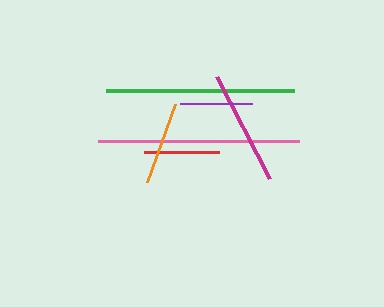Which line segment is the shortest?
The purple line is the shortest at approximately 71 pixels.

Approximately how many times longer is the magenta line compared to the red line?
The magenta line is approximately 1.5 times the length of the red line.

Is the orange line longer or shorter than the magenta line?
The magenta line is longer than the orange line.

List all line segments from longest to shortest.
From longest to shortest: pink, green, magenta, orange, red, purple.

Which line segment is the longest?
The pink line is the longest at approximately 201 pixels.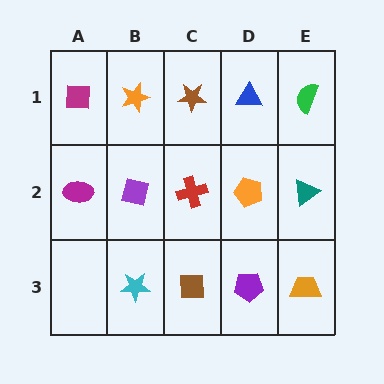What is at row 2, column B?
A purple square.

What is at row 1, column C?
A brown star.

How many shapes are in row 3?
4 shapes.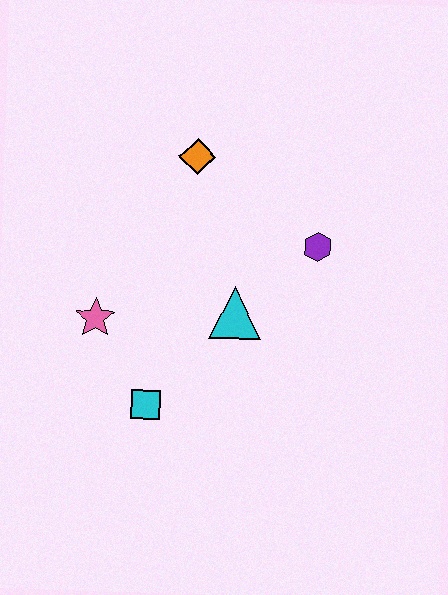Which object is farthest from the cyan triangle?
The orange diamond is farthest from the cyan triangle.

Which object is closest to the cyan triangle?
The purple hexagon is closest to the cyan triangle.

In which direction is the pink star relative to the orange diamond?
The pink star is below the orange diamond.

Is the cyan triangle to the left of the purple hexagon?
Yes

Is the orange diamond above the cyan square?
Yes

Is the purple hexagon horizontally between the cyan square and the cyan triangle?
No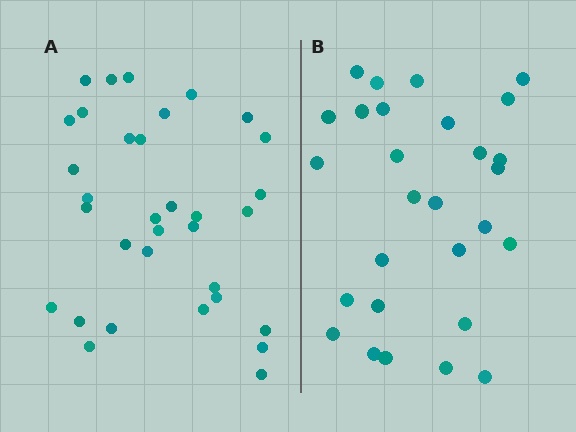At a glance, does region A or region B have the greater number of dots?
Region A (the left region) has more dots.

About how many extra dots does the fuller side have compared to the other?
Region A has about 5 more dots than region B.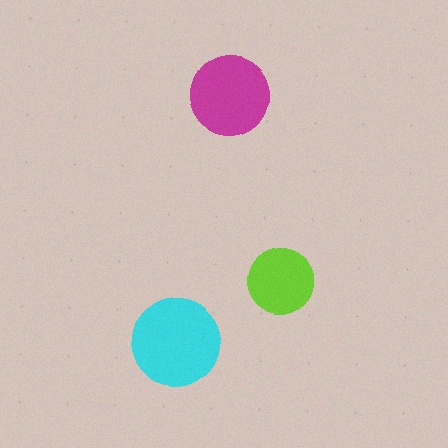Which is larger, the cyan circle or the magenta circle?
The cyan one.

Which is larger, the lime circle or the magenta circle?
The magenta one.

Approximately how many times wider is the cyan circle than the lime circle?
About 1.5 times wider.